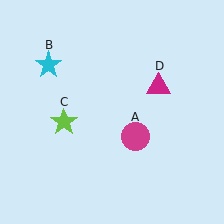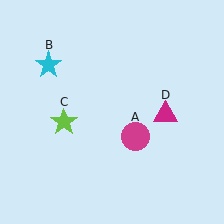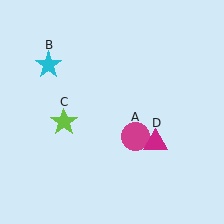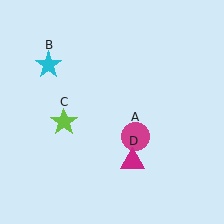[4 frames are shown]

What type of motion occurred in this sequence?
The magenta triangle (object D) rotated clockwise around the center of the scene.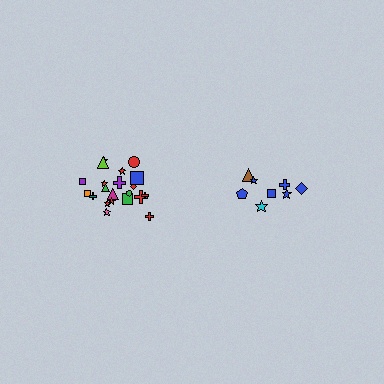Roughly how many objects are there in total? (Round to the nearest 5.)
Roughly 30 objects in total.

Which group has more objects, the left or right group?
The left group.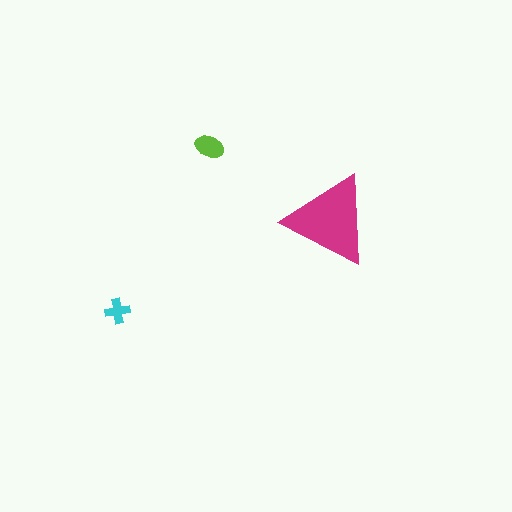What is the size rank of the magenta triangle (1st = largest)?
1st.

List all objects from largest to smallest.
The magenta triangle, the lime ellipse, the cyan cross.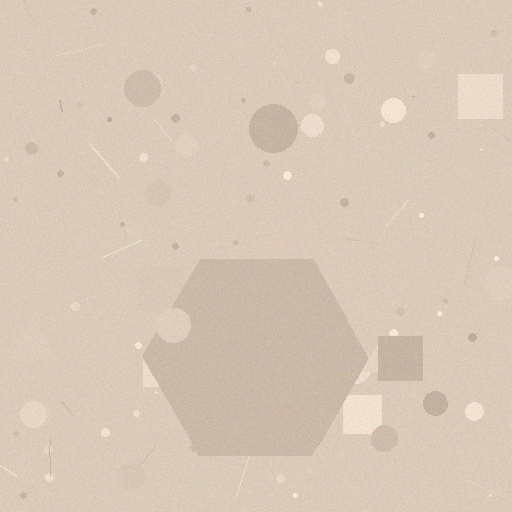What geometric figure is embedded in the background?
A hexagon is embedded in the background.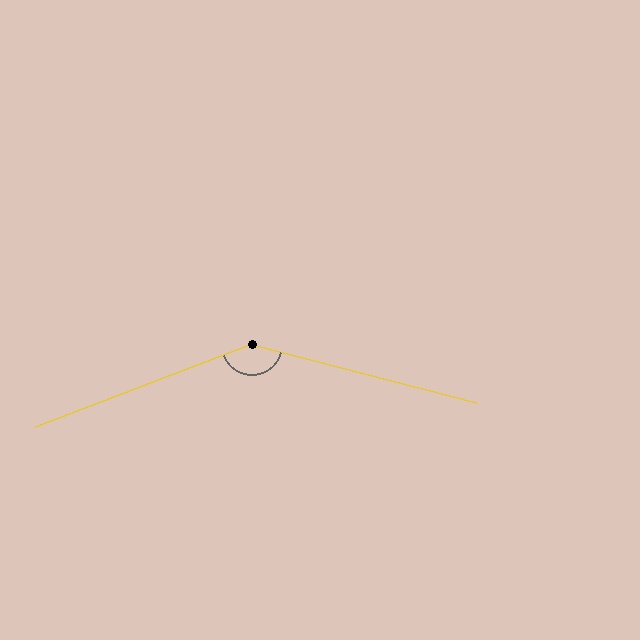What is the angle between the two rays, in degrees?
Approximately 145 degrees.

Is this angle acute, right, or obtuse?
It is obtuse.